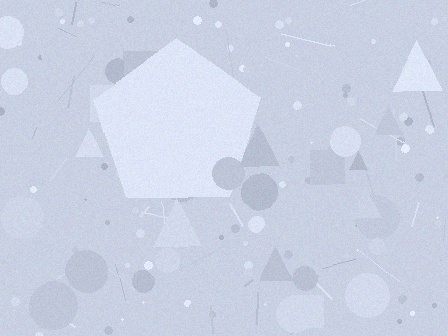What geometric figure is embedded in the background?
A pentagon is embedded in the background.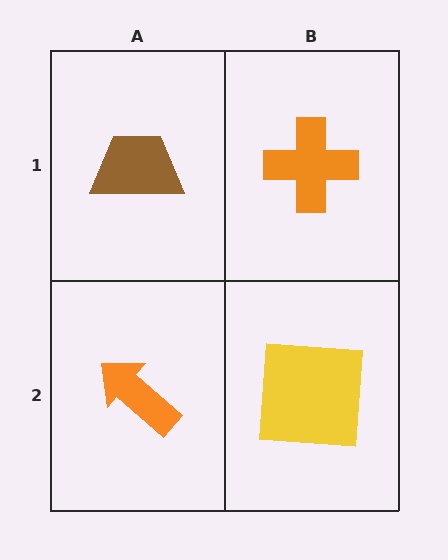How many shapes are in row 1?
2 shapes.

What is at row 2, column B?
A yellow square.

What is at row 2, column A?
An orange arrow.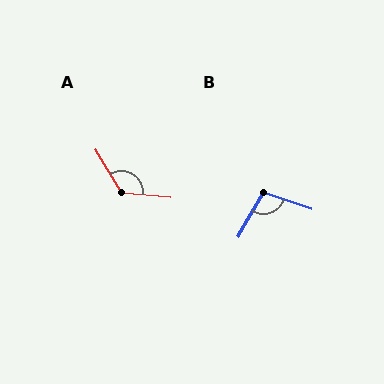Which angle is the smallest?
B, at approximately 102 degrees.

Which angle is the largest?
A, at approximately 126 degrees.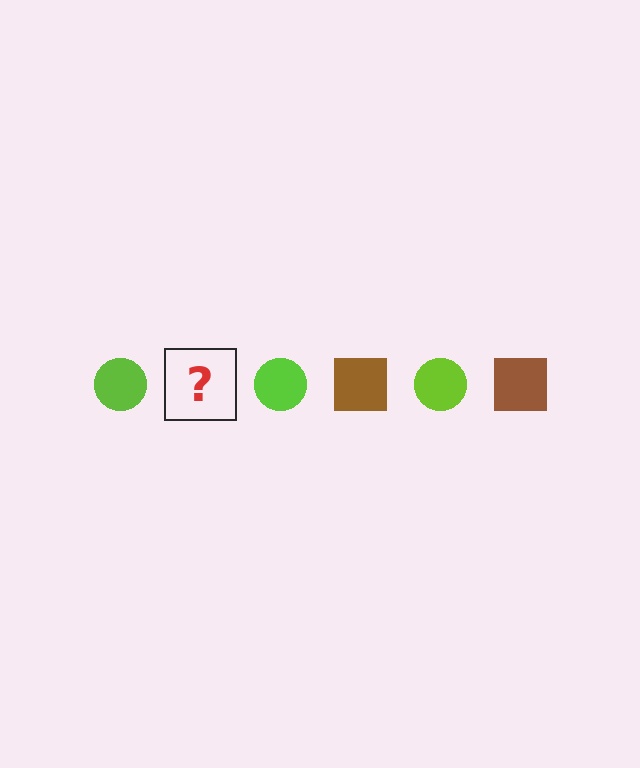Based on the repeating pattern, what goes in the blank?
The blank should be a brown square.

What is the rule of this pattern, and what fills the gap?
The rule is that the pattern alternates between lime circle and brown square. The gap should be filled with a brown square.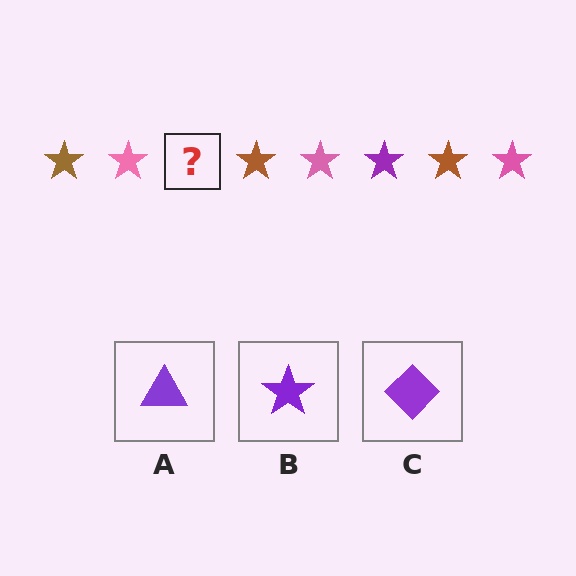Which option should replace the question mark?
Option B.